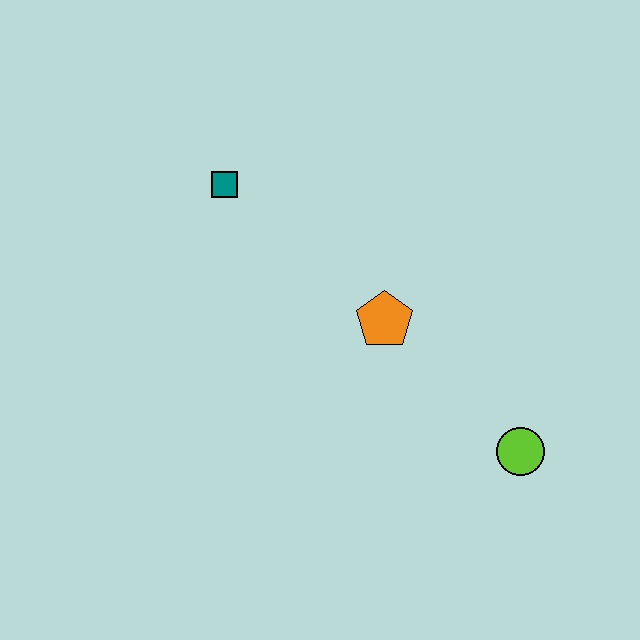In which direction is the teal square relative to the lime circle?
The teal square is to the left of the lime circle.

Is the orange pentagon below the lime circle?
No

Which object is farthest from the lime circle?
The teal square is farthest from the lime circle.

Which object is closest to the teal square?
The orange pentagon is closest to the teal square.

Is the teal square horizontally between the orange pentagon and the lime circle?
No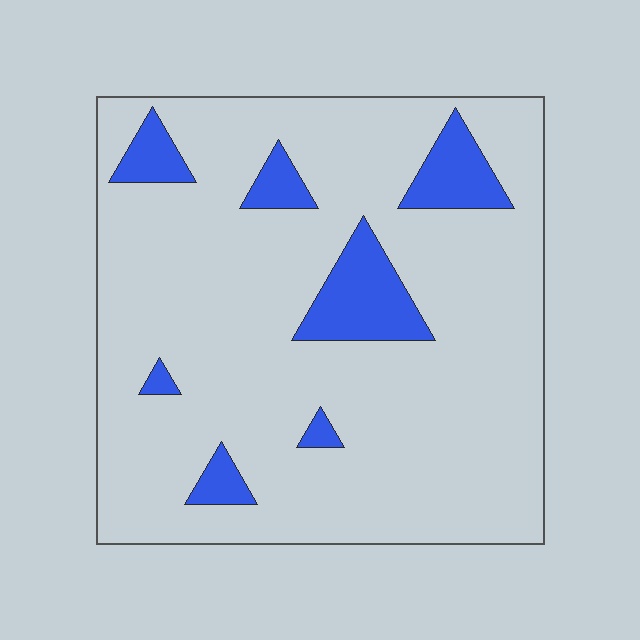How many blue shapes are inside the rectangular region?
7.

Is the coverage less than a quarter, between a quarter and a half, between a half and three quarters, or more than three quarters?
Less than a quarter.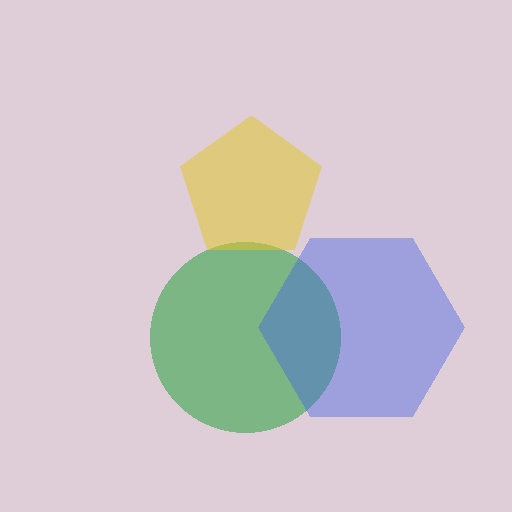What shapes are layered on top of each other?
The layered shapes are: a green circle, a blue hexagon, a yellow pentagon.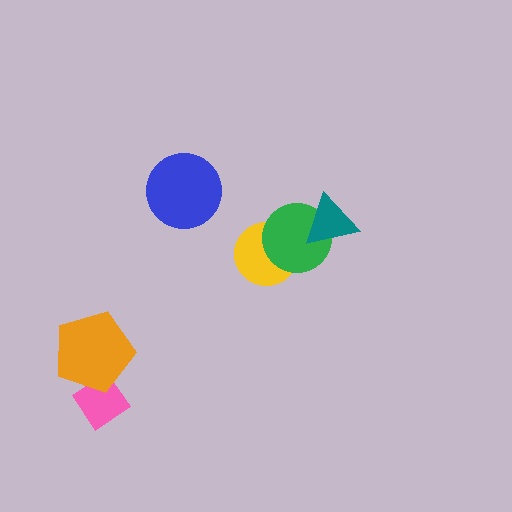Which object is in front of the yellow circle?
The green circle is in front of the yellow circle.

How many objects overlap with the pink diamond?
1 object overlaps with the pink diamond.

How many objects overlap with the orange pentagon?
1 object overlaps with the orange pentagon.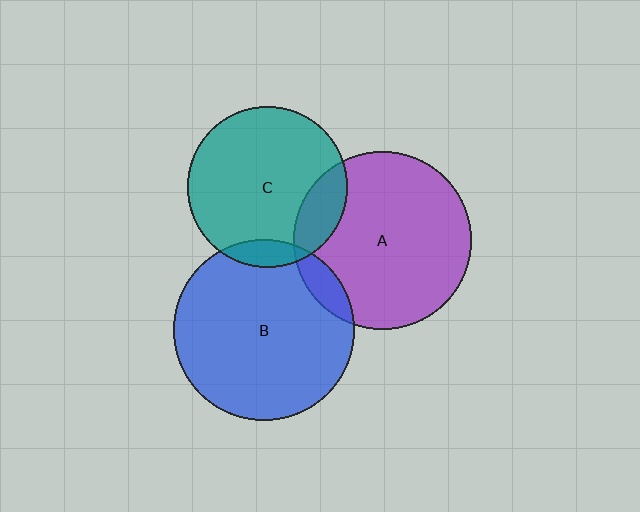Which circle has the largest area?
Circle B (blue).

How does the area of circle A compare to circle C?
Approximately 1.2 times.